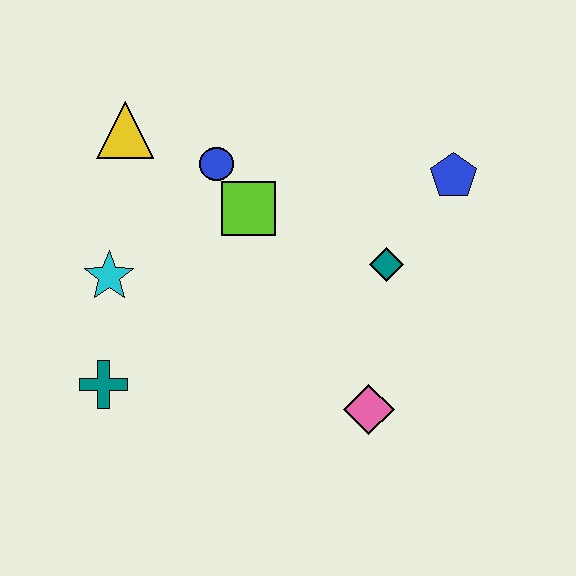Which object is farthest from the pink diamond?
The yellow triangle is farthest from the pink diamond.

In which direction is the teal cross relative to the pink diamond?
The teal cross is to the left of the pink diamond.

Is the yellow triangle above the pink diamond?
Yes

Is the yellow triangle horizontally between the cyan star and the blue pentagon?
Yes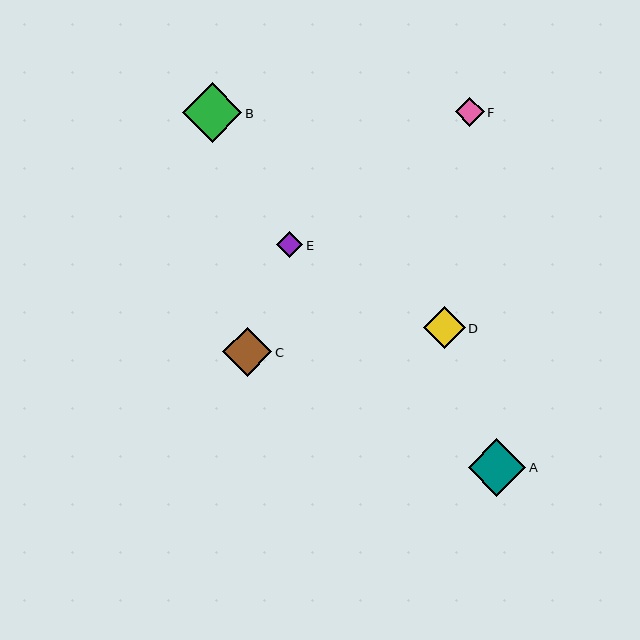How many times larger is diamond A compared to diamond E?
Diamond A is approximately 2.2 times the size of diamond E.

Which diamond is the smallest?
Diamond E is the smallest with a size of approximately 26 pixels.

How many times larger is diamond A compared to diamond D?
Diamond A is approximately 1.4 times the size of diamond D.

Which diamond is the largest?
Diamond B is the largest with a size of approximately 60 pixels.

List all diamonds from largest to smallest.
From largest to smallest: B, A, C, D, F, E.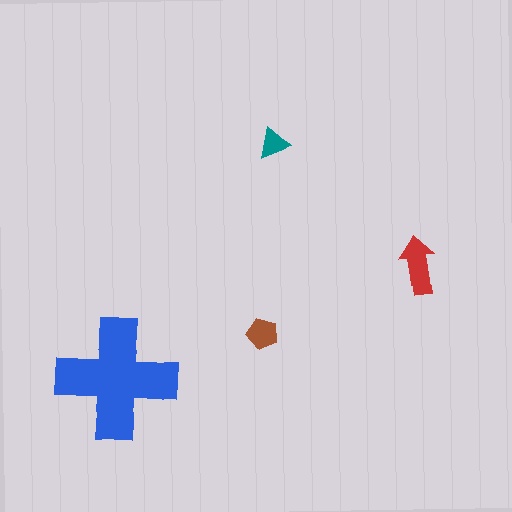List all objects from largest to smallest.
The blue cross, the red arrow, the brown pentagon, the teal triangle.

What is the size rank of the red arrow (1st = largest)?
2nd.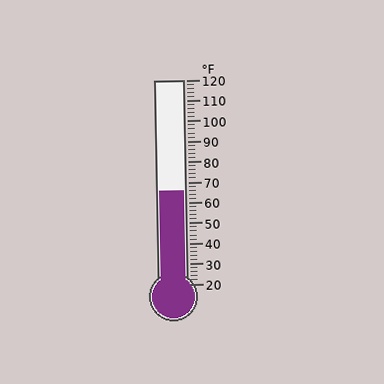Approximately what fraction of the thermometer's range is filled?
The thermometer is filled to approximately 45% of its range.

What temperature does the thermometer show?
The thermometer shows approximately 66°F.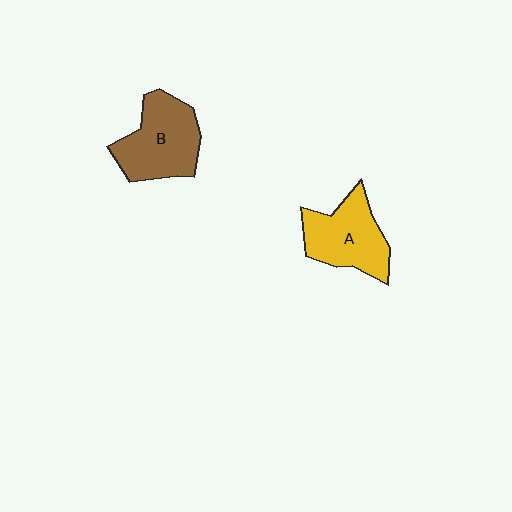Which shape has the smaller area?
Shape A (yellow).